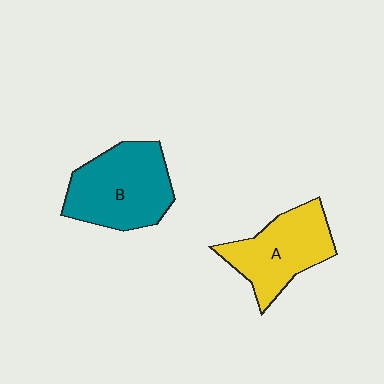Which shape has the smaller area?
Shape A (yellow).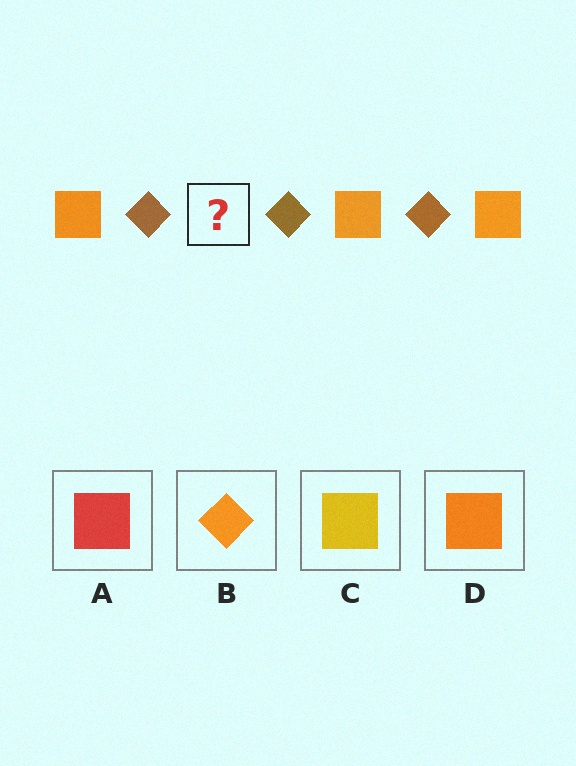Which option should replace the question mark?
Option D.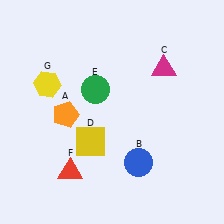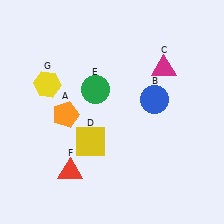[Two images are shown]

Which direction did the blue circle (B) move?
The blue circle (B) moved up.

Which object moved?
The blue circle (B) moved up.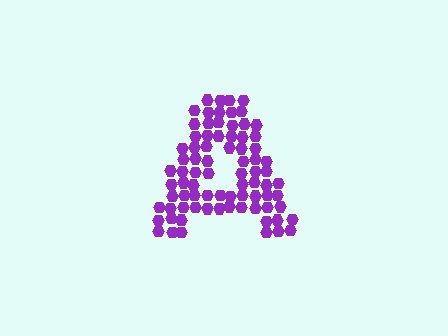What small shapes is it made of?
It is made of small hexagons.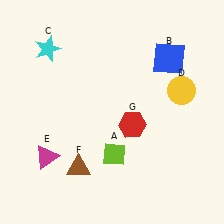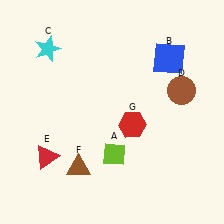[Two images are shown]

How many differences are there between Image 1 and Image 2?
There are 2 differences between the two images.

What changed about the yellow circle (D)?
In Image 1, D is yellow. In Image 2, it changed to brown.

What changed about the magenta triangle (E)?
In Image 1, E is magenta. In Image 2, it changed to red.